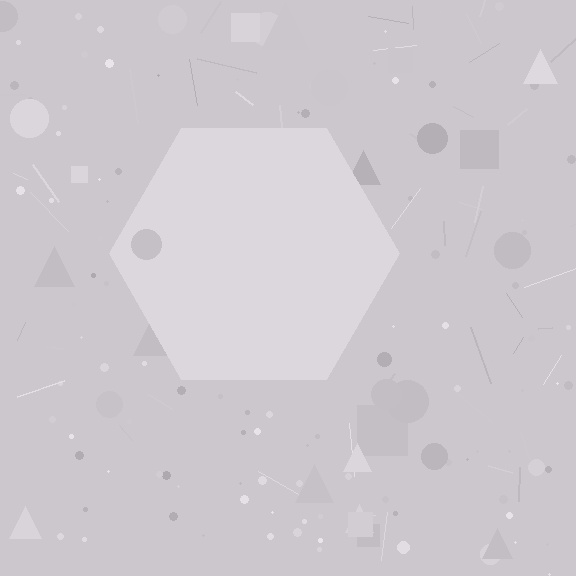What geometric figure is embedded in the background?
A hexagon is embedded in the background.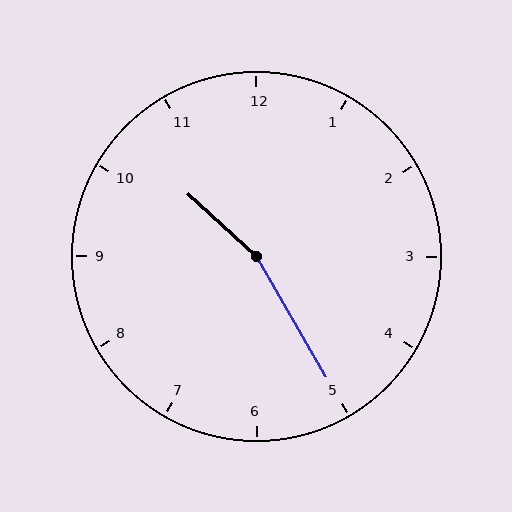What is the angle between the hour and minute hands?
Approximately 162 degrees.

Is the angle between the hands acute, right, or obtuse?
It is obtuse.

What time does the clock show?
10:25.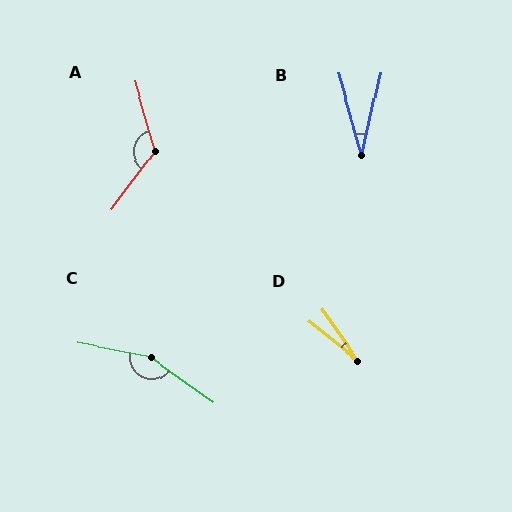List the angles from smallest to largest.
D (16°), B (29°), A (127°), C (155°).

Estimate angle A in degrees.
Approximately 127 degrees.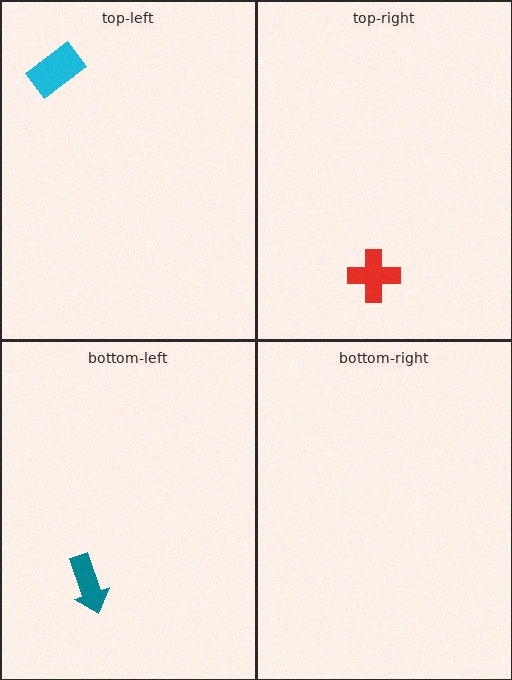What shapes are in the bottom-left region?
The teal arrow.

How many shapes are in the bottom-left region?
1.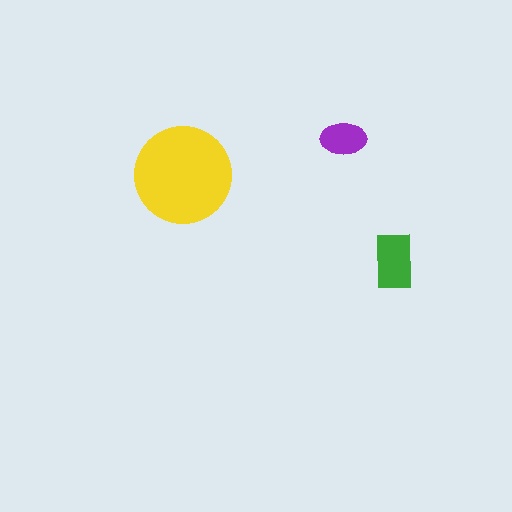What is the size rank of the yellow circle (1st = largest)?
1st.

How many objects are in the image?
There are 3 objects in the image.